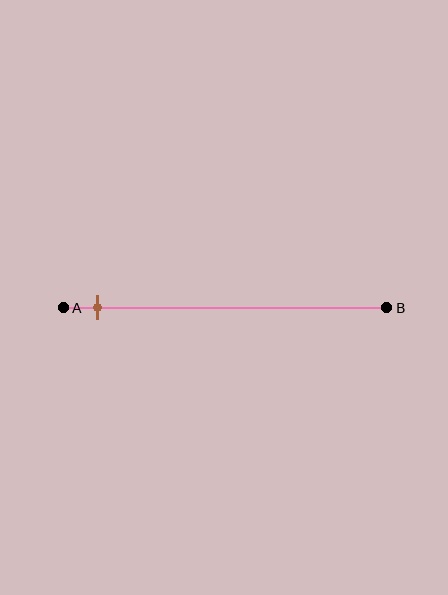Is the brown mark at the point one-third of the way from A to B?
No, the mark is at about 10% from A, not at the 33% one-third point.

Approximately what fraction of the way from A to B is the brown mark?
The brown mark is approximately 10% of the way from A to B.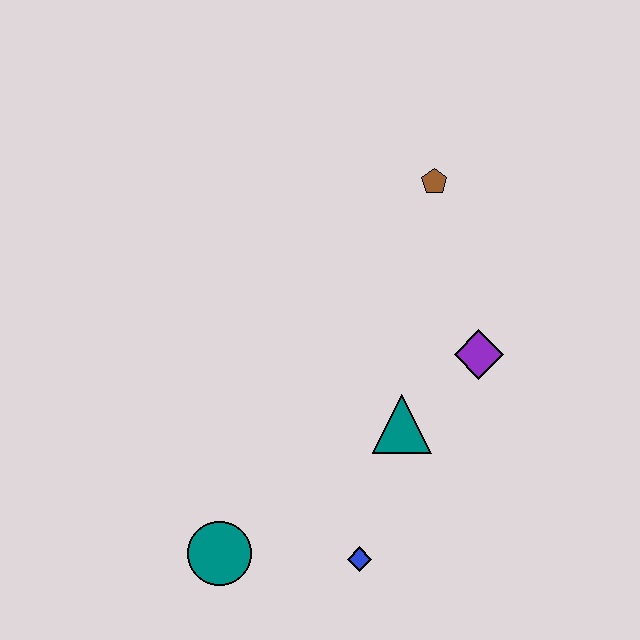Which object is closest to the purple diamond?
The teal triangle is closest to the purple diamond.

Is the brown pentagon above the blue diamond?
Yes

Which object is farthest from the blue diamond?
The brown pentagon is farthest from the blue diamond.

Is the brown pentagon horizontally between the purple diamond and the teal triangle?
Yes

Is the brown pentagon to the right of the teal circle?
Yes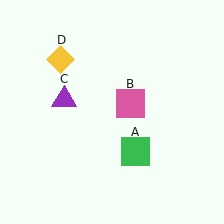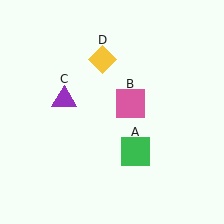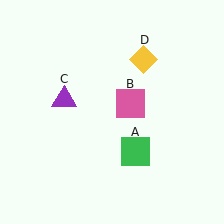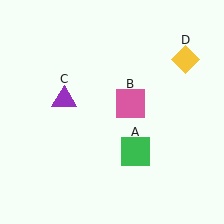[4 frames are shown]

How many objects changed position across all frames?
1 object changed position: yellow diamond (object D).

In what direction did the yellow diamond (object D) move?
The yellow diamond (object D) moved right.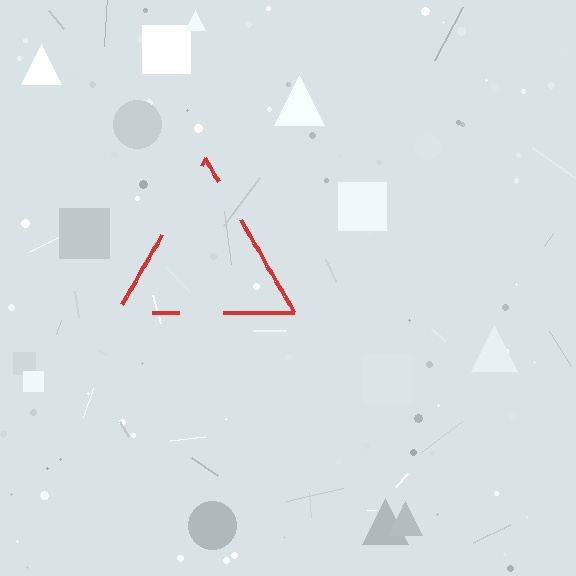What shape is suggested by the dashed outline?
The dashed outline suggests a triangle.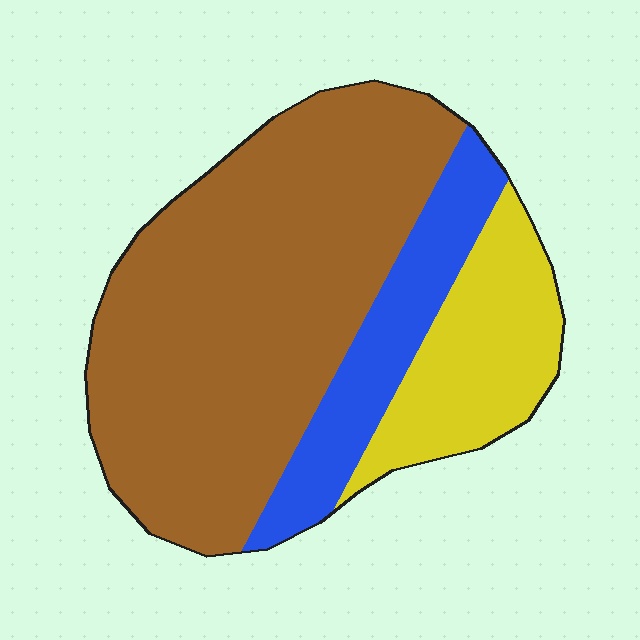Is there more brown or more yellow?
Brown.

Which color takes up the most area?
Brown, at roughly 65%.